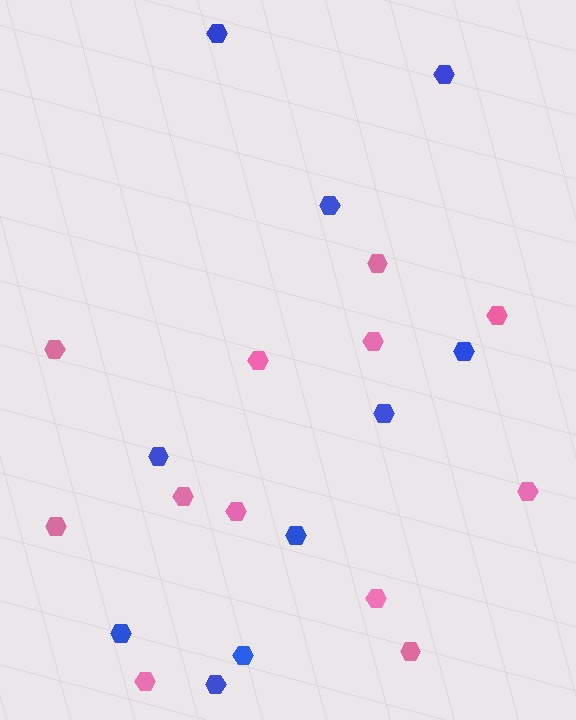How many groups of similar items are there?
There are 2 groups: one group of pink hexagons (12) and one group of blue hexagons (10).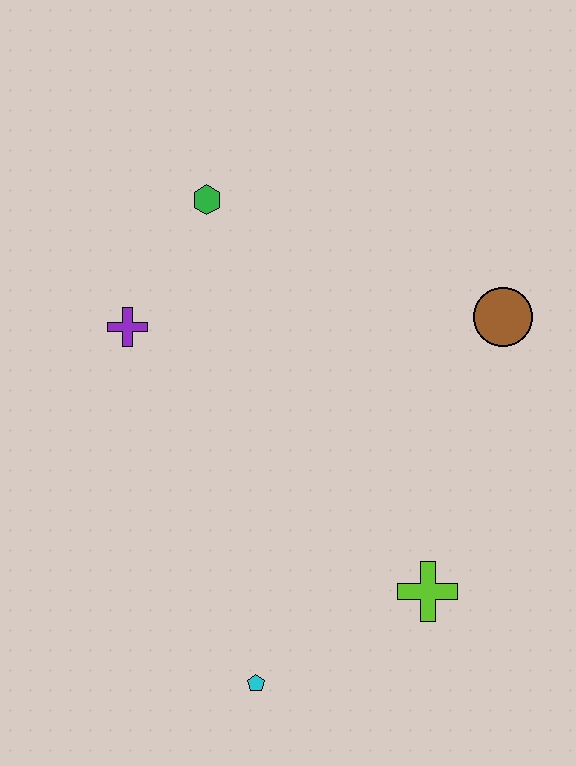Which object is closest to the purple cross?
The green hexagon is closest to the purple cross.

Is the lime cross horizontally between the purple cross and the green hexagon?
No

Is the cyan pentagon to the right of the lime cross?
No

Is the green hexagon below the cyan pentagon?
No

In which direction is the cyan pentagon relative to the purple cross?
The cyan pentagon is below the purple cross.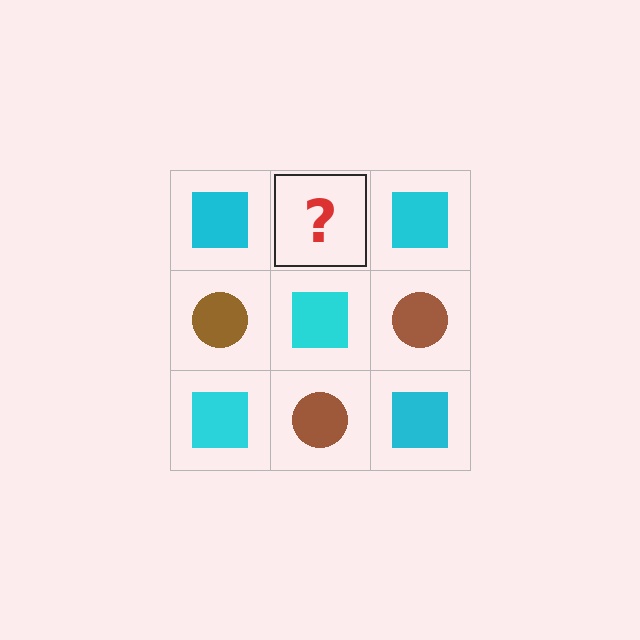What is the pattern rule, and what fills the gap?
The rule is that it alternates cyan square and brown circle in a checkerboard pattern. The gap should be filled with a brown circle.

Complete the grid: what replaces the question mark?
The question mark should be replaced with a brown circle.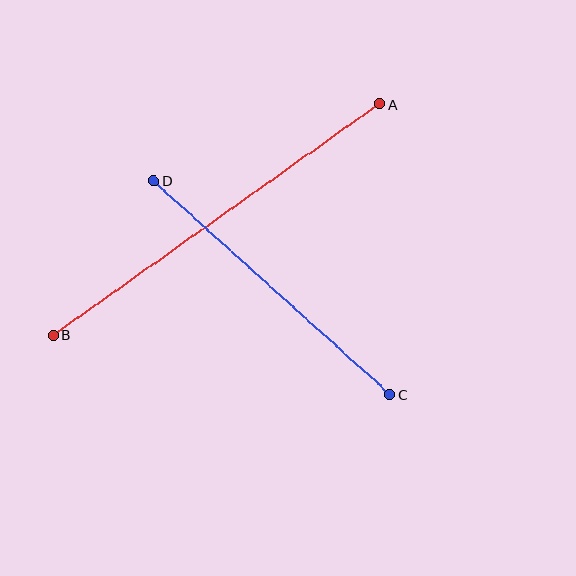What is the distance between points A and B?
The distance is approximately 400 pixels.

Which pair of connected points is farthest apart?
Points A and B are farthest apart.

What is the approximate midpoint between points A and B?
The midpoint is at approximately (216, 219) pixels.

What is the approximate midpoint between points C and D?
The midpoint is at approximately (272, 288) pixels.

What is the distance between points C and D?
The distance is approximately 319 pixels.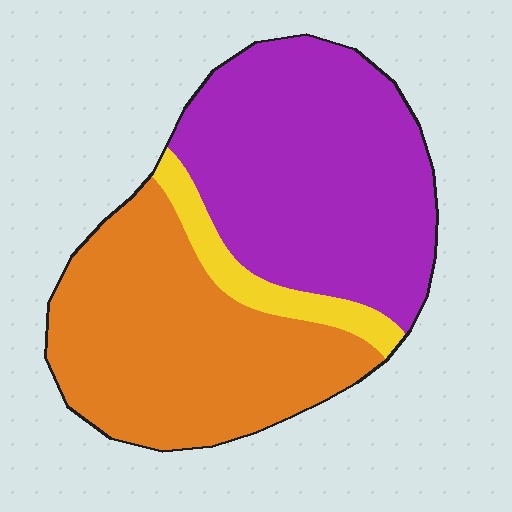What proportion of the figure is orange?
Orange takes up between a third and a half of the figure.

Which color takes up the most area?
Purple, at roughly 50%.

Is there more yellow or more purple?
Purple.